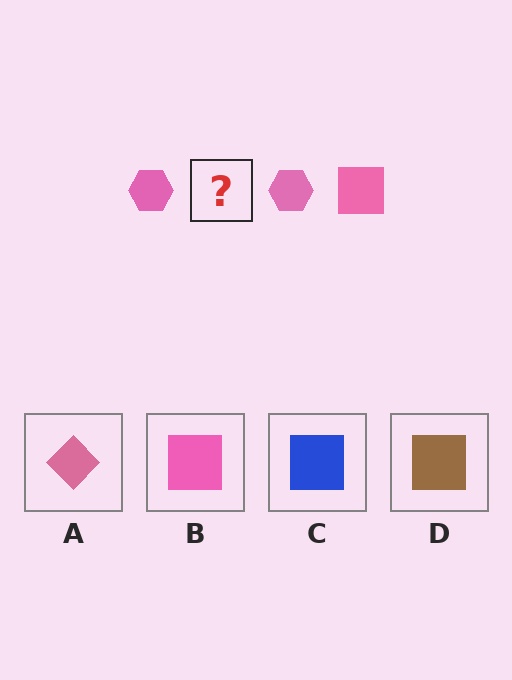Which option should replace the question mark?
Option B.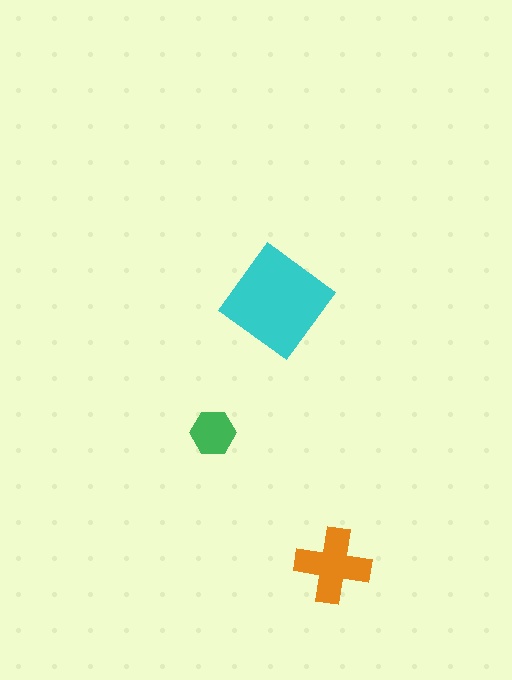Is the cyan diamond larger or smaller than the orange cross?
Larger.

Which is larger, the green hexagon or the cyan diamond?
The cyan diamond.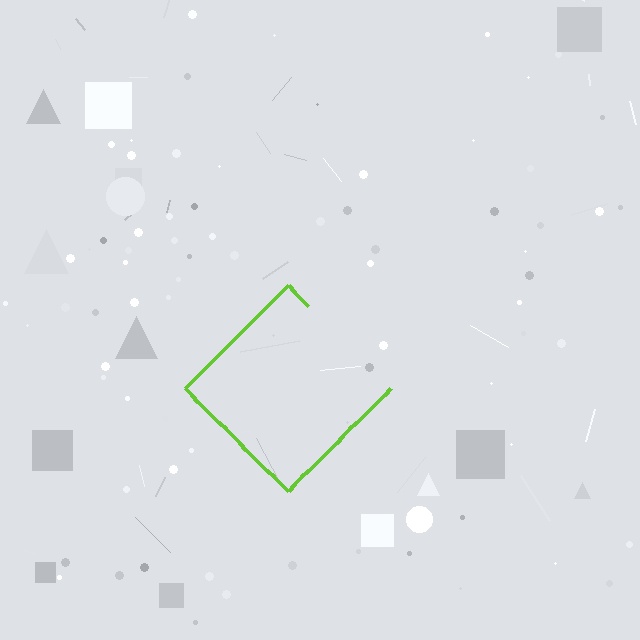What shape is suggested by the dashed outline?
The dashed outline suggests a diamond.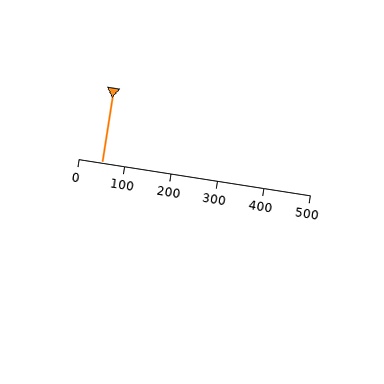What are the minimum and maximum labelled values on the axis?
The axis runs from 0 to 500.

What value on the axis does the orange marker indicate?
The marker indicates approximately 50.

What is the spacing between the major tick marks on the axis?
The major ticks are spaced 100 apart.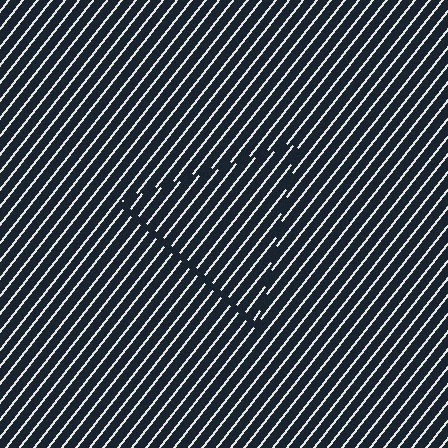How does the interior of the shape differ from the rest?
The interior of the shape contains the same grating, shifted by half a period — the contour is defined by the phase discontinuity where line-ends from the inner and outer gratings abut.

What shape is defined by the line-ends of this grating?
An illusory triangle. The interior of the shape contains the same grating, shifted by half a period — the contour is defined by the phase discontinuity where line-ends from the inner and outer gratings abut.